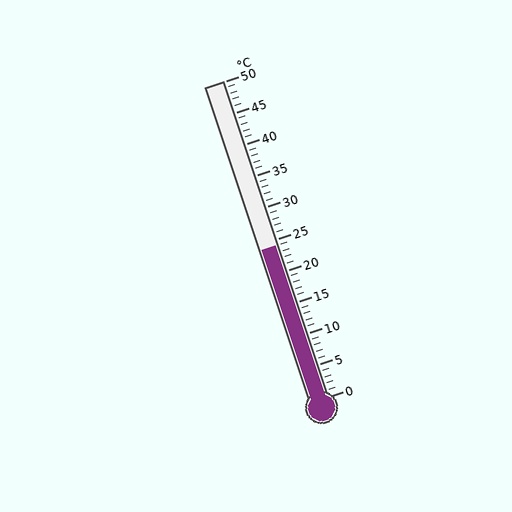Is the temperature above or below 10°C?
The temperature is above 10°C.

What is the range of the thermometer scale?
The thermometer scale ranges from 0°C to 50°C.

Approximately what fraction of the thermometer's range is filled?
The thermometer is filled to approximately 50% of its range.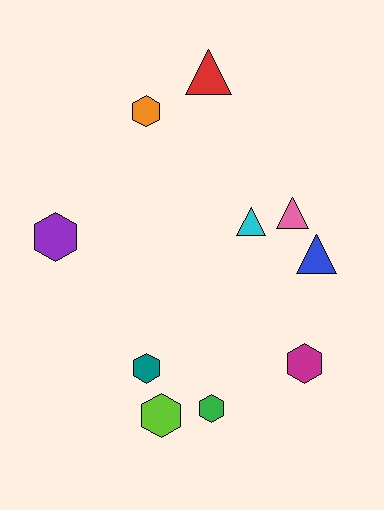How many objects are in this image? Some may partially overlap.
There are 10 objects.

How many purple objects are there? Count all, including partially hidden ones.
There is 1 purple object.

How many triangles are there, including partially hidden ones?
There are 4 triangles.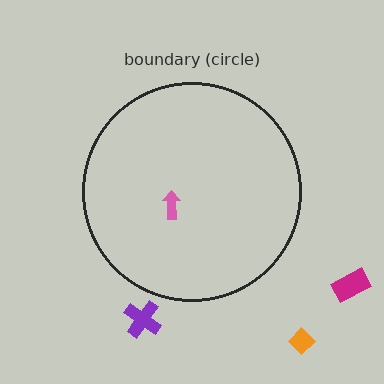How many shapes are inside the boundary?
1 inside, 3 outside.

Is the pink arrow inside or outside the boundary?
Inside.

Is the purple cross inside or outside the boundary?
Outside.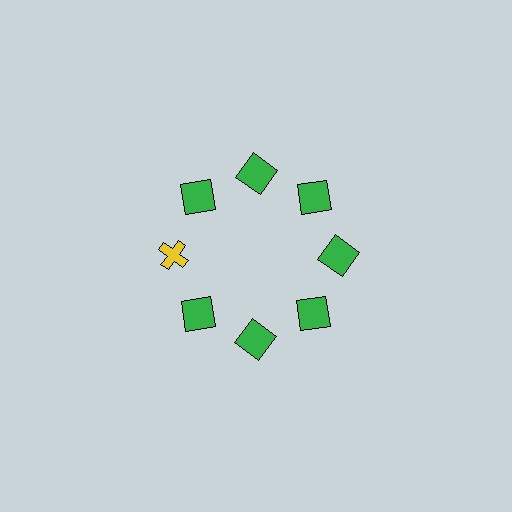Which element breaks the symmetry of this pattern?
The yellow cross at roughly the 9 o'clock position breaks the symmetry. All other shapes are green squares.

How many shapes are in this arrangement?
There are 8 shapes arranged in a ring pattern.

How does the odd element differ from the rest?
It differs in both color (yellow instead of green) and shape (cross instead of square).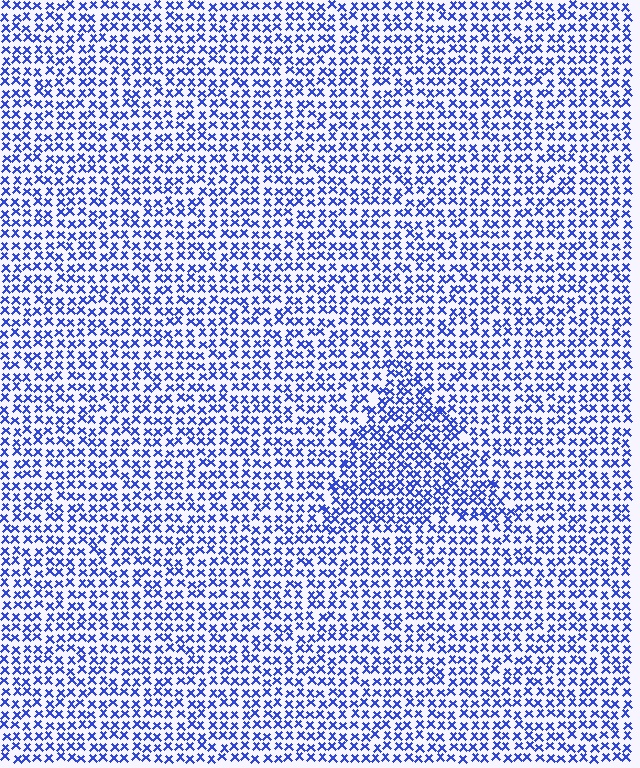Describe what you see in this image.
The image contains small blue elements arranged at two different densities. A triangle-shaped region is visible where the elements are more densely packed than the surrounding area.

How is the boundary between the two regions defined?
The boundary is defined by a change in element density (approximately 1.4x ratio). All elements are the same color, size, and shape.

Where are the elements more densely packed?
The elements are more densely packed inside the triangle boundary.